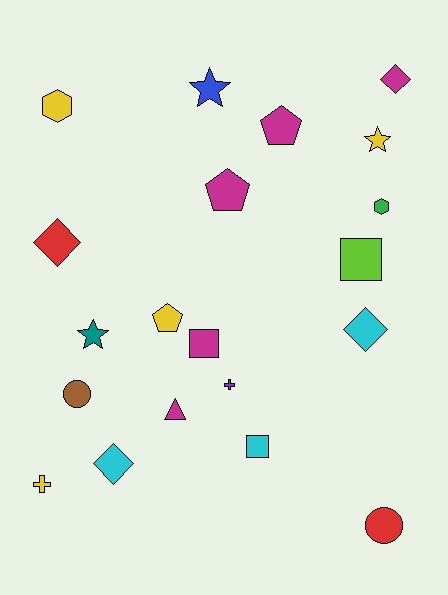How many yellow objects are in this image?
There are 4 yellow objects.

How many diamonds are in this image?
There are 4 diamonds.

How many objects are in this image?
There are 20 objects.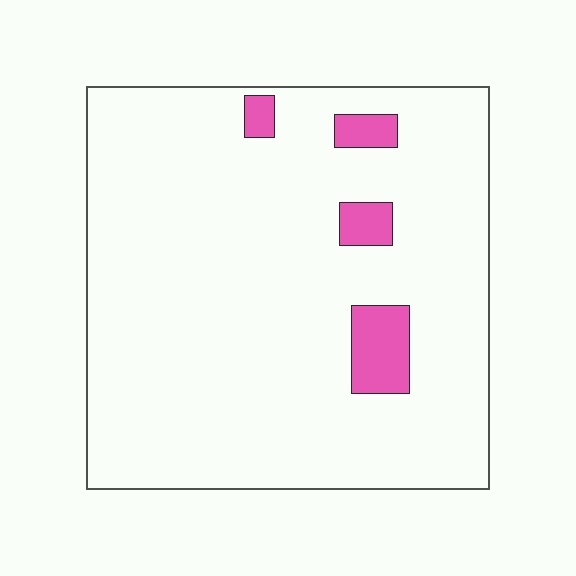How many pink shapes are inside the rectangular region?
4.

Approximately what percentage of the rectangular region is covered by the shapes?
Approximately 5%.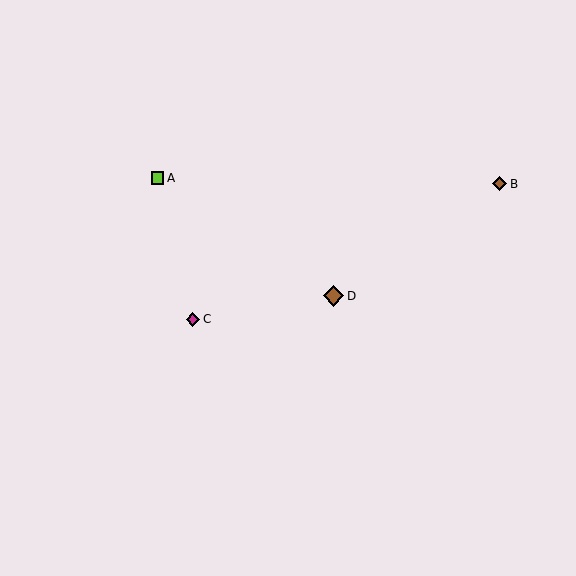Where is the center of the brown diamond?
The center of the brown diamond is at (333, 296).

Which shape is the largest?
The brown diamond (labeled D) is the largest.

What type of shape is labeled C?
Shape C is a magenta diamond.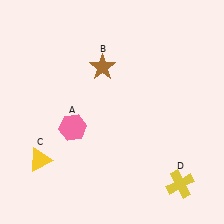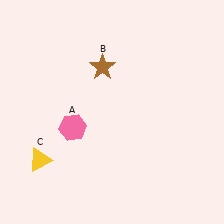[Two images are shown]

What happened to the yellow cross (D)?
The yellow cross (D) was removed in Image 2. It was in the bottom-right area of Image 1.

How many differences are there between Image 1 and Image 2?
There is 1 difference between the two images.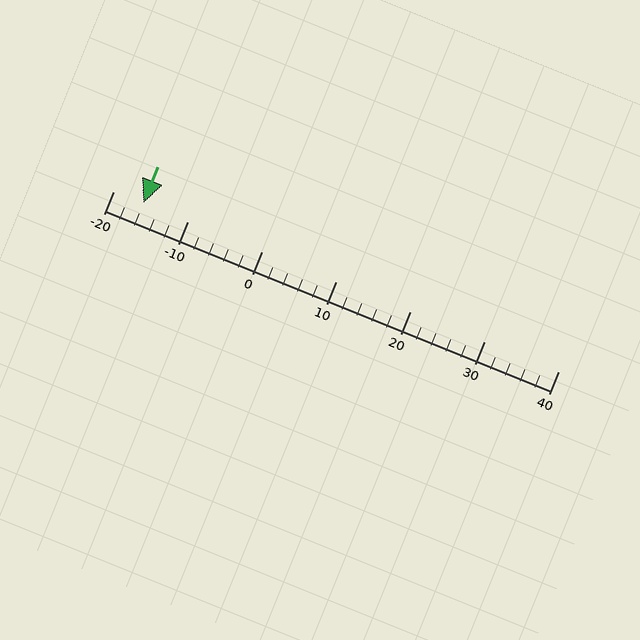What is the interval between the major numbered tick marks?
The major tick marks are spaced 10 units apart.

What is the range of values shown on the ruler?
The ruler shows values from -20 to 40.